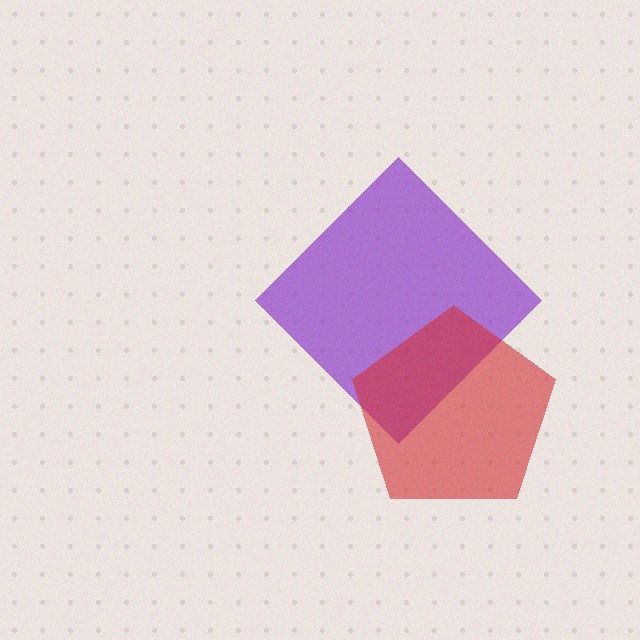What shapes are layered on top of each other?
The layered shapes are: a purple diamond, a red pentagon.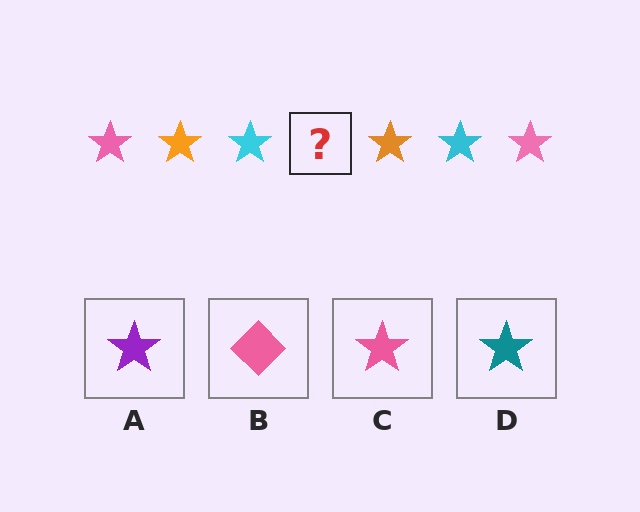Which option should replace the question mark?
Option C.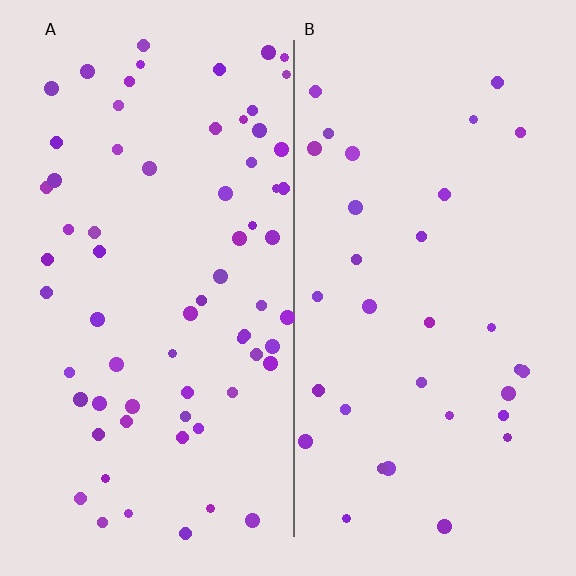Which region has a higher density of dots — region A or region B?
A (the left).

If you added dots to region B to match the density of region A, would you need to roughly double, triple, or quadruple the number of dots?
Approximately double.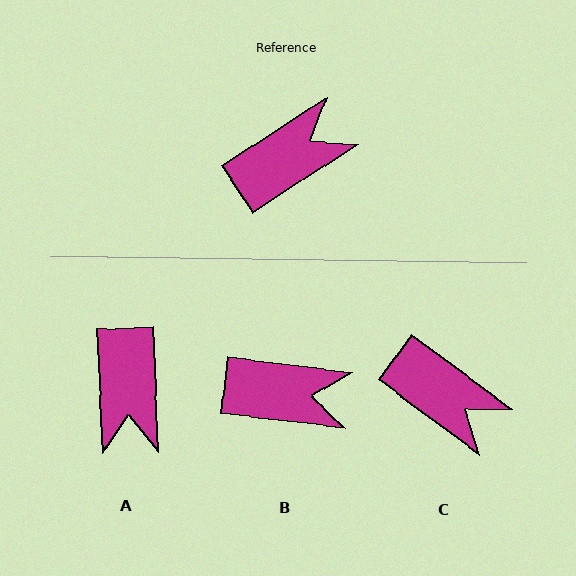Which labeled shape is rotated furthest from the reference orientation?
A, about 121 degrees away.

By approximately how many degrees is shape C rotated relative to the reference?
Approximately 70 degrees clockwise.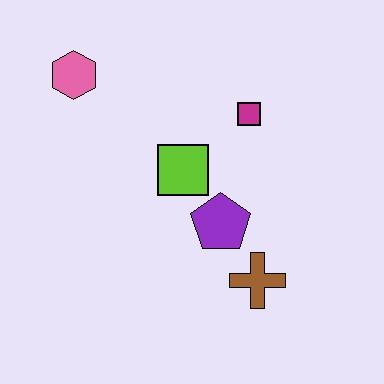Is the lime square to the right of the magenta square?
No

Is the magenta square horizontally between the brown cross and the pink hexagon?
Yes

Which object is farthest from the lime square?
The pink hexagon is farthest from the lime square.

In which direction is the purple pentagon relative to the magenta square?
The purple pentagon is below the magenta square.